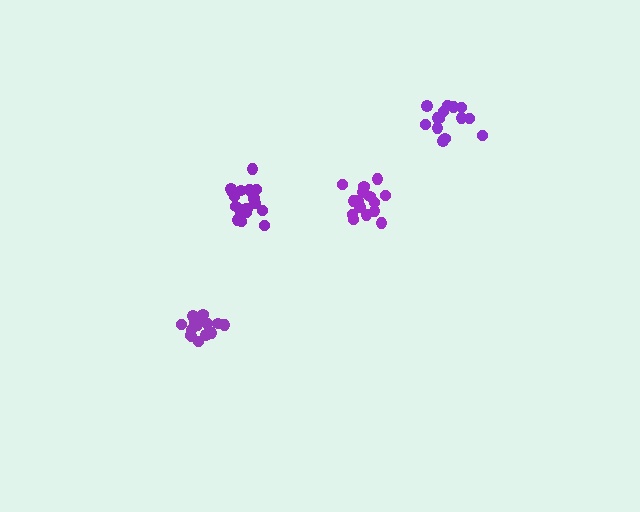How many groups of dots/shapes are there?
There are 4 groups.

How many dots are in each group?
Group 1: 16 dots, Group 2: 18 dots, Group 3: 15 dots, Group 4: 14 dots (63 total).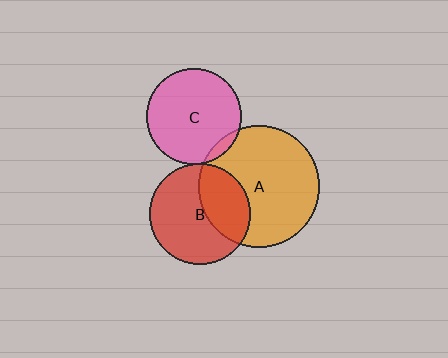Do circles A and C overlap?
Yes.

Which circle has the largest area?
Circle A (orange).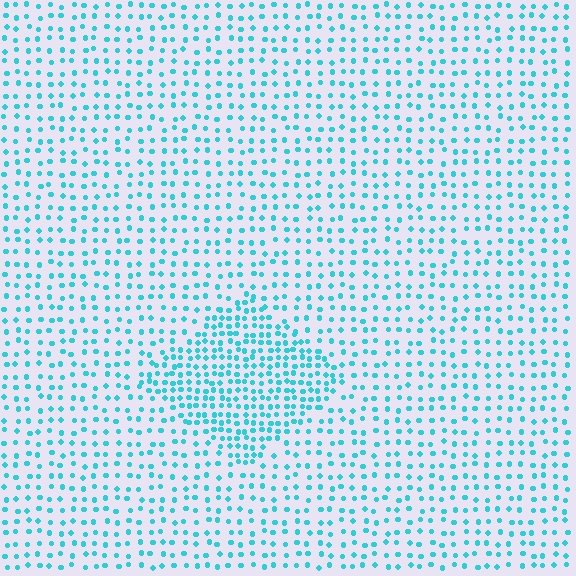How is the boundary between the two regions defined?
The boundary is defined by a change in element density (approximately 1.9x ratio). All elements are the same color, size, and shape.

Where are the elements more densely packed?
The elements are more densely packed inside the diamond boundary.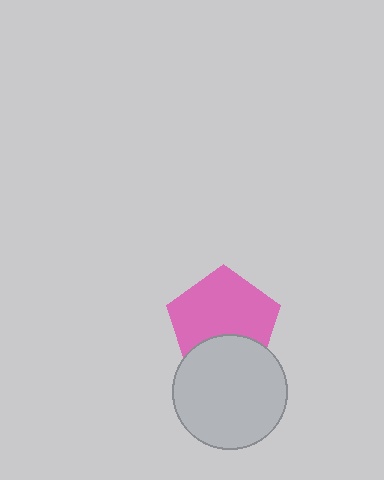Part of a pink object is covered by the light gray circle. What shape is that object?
It is a pentagon.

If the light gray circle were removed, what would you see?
You would see the complete pink pentagon.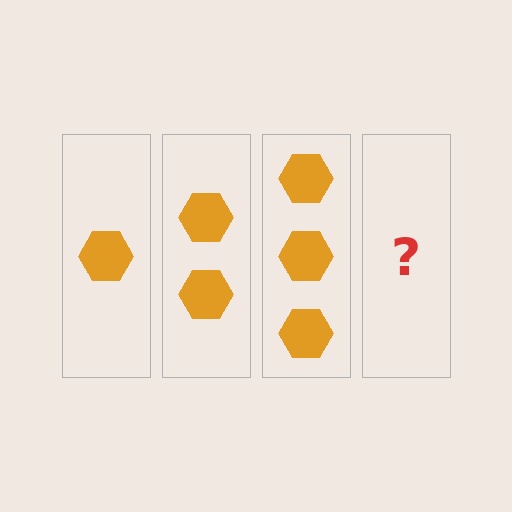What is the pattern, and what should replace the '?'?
The pattern is that each step adds one more hexagon. The '?' should be 4 hexagons.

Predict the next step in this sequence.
The next step is 4 hexagons.